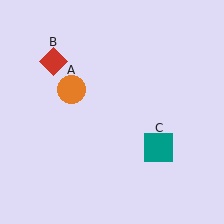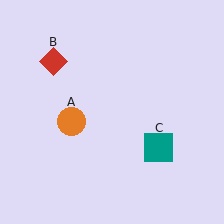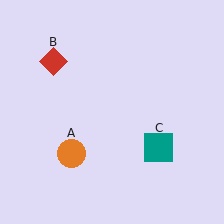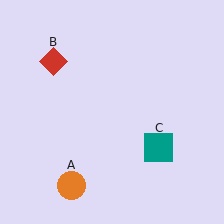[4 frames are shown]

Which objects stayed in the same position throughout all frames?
Red diamond (object B) and teal square (object C) remained stationary.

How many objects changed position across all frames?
1 object changed position: orange circle (object A).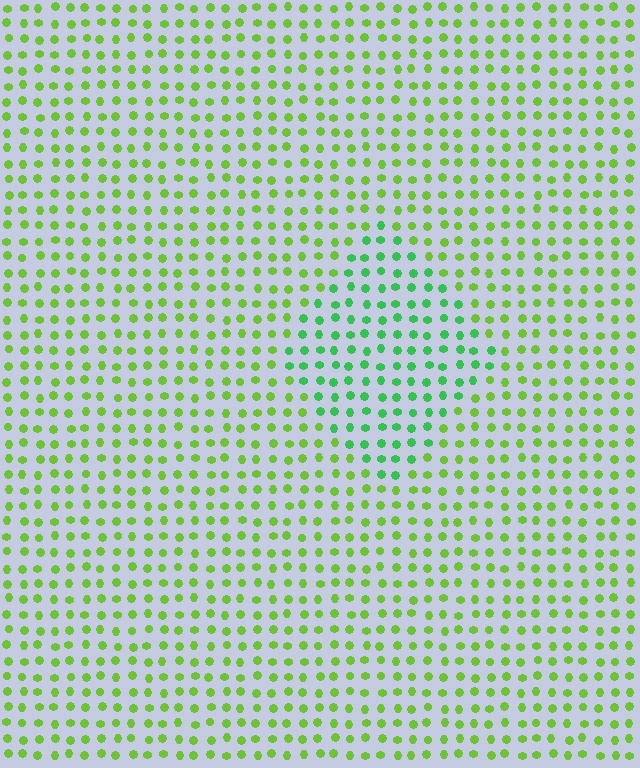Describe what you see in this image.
The image is filled with small lime elements in a uniform arrangement. A diamond-shaped region is visible where the elements are tinted to a slightly different hue, forming a subtle color boundary.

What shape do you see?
I see a diamond.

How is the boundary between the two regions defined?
The boundary is defined purely by a slight shift in hue (about 36 degrees). Spacing, size, and orientation are identical on both sides.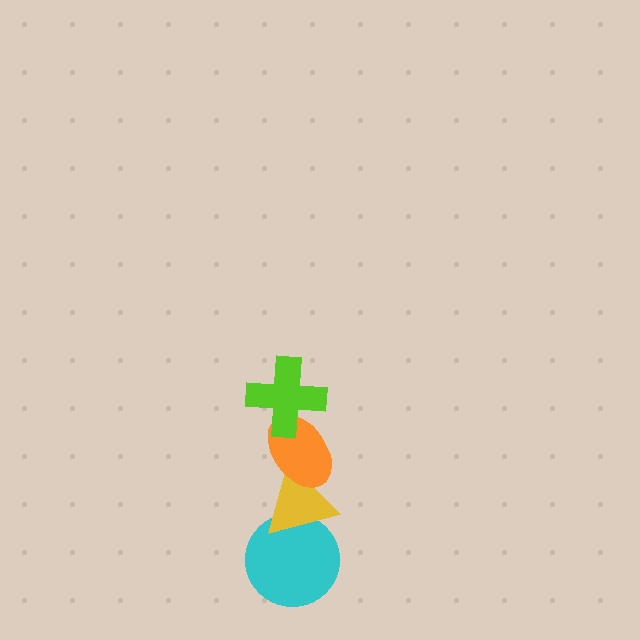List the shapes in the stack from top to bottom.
From top to bottom: the lime cross, the orange ellipse, the yellow triangle, the cyan circle.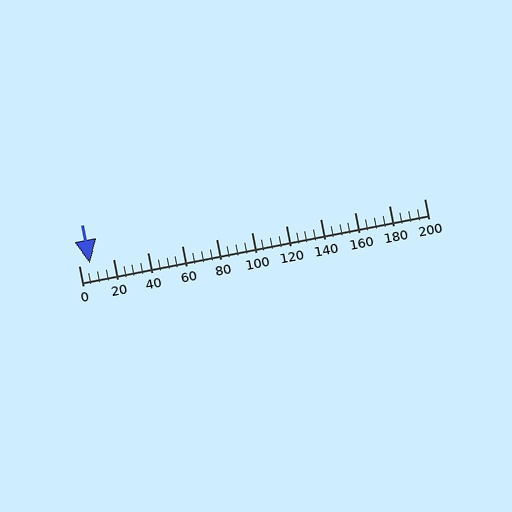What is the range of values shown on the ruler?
The ruler shows values from 0 to 200.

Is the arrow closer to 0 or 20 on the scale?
The arrow is closer to 0.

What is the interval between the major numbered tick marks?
The major tick marks are spaced 20 units apart.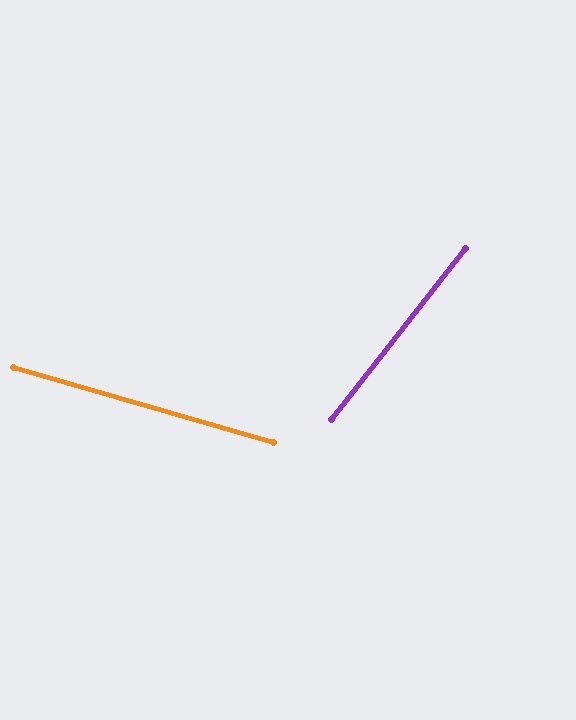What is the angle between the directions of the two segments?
Approximately 68 degrees.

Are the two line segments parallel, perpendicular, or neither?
Neither parallel nor perpendicular — they differ by about 68°.